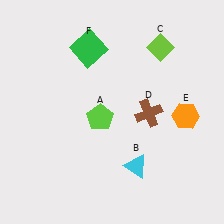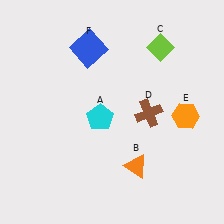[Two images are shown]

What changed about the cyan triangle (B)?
In Image 1, B is cyan. In Image 2, it changed to orange.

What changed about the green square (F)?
In Image 1, F is green. In Image 2, it changed to blue.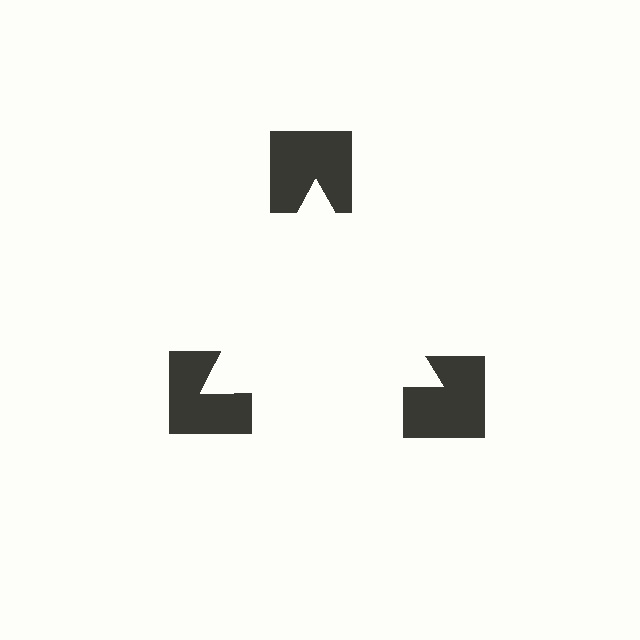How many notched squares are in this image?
There are 3 — one at each vertex of the illusory triangle.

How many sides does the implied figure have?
3 sides.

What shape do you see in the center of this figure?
An illusory triangle — its edges are inferred from the aligned wedge cuts in the notched squares, not physically drawn.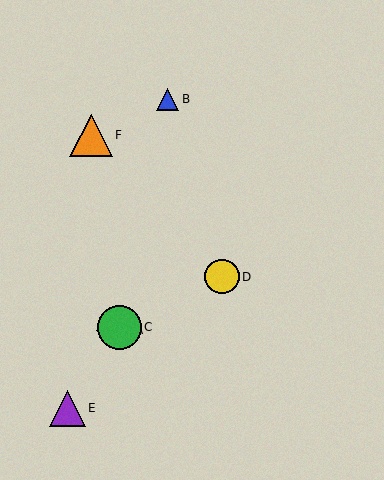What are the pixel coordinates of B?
Object B is at (168, 99).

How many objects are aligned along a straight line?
3 objects (A, C, D) are aligned along a straight line.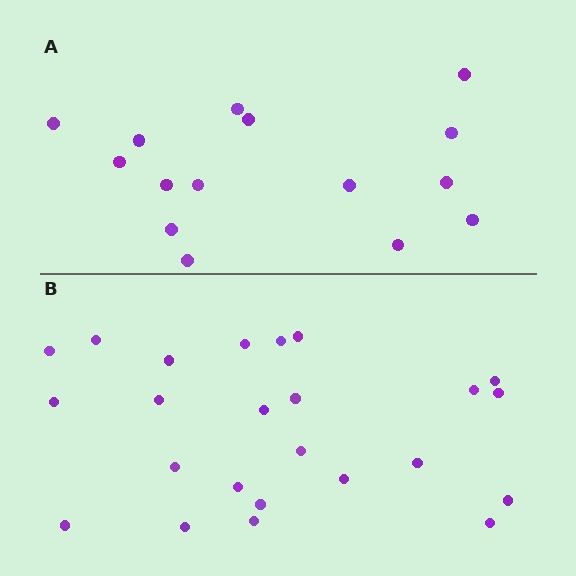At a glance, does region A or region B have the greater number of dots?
Region B (the bottom region) has more dots.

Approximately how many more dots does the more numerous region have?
Region B has roughly 8 or so more dots than region A.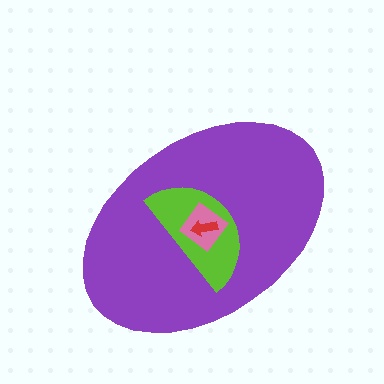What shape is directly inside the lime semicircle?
The pink diamond.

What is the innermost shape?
The red arrow.